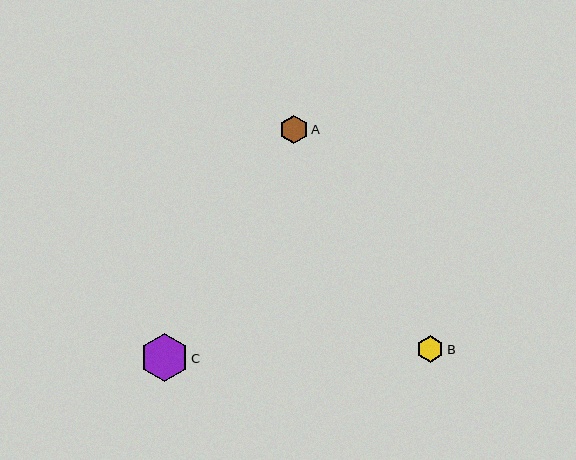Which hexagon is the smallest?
Hexagon B is the smallest with a size of approximately 27 pixels.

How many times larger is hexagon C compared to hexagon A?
Hexagon C is approximately 1.7 times the size of hexagon A.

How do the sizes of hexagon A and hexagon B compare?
Hexagon A and hexagon B are approximately the same size.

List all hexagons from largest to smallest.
From largest to smallest: C, A, B.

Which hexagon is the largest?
Hexagon C is the largest with a size of approximately 48 pixels.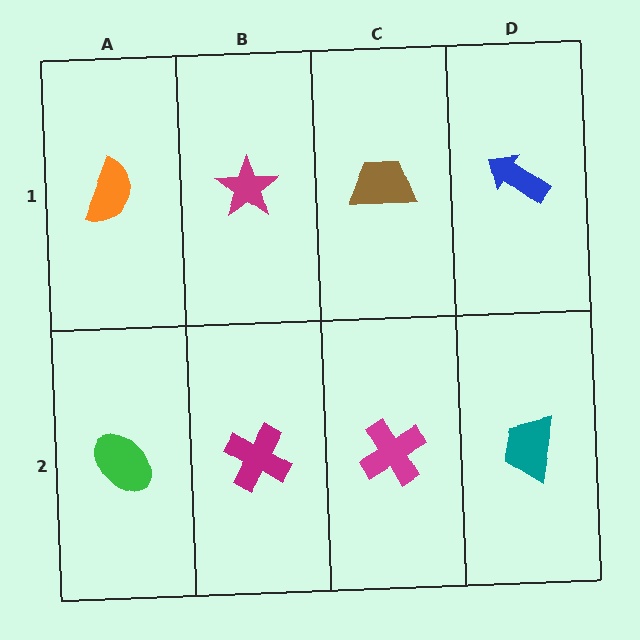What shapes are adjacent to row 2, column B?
A magenta star (row 1, column B), a green ellipse (row 2, column A), a magenta cross (row 2, column C).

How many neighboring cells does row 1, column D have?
2.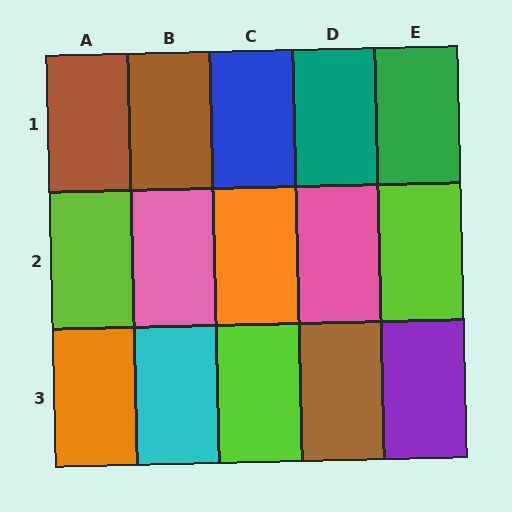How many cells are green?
1 cell is green.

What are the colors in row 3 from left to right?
Orange, cyan, lime, brown, purple.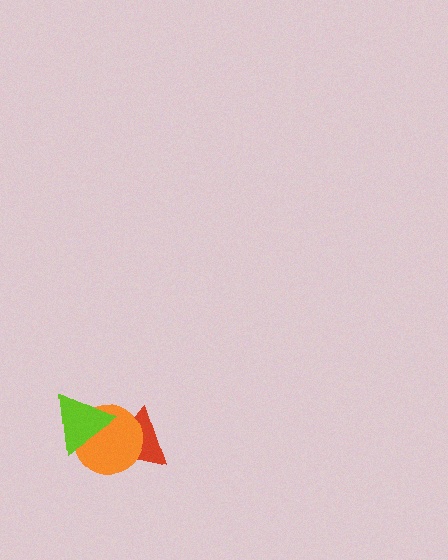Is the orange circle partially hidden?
Yes, it is partially covered by another shape.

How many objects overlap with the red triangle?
2 objects overlap with the red triangle.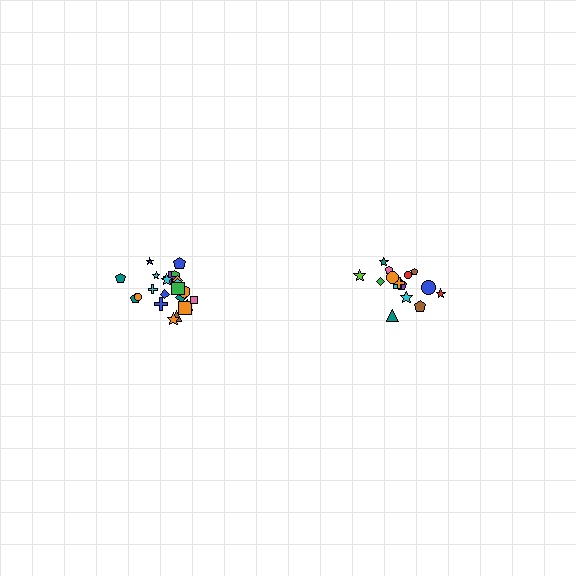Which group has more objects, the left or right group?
The left group.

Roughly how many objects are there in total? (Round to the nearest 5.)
Roughly 35 objects in total.